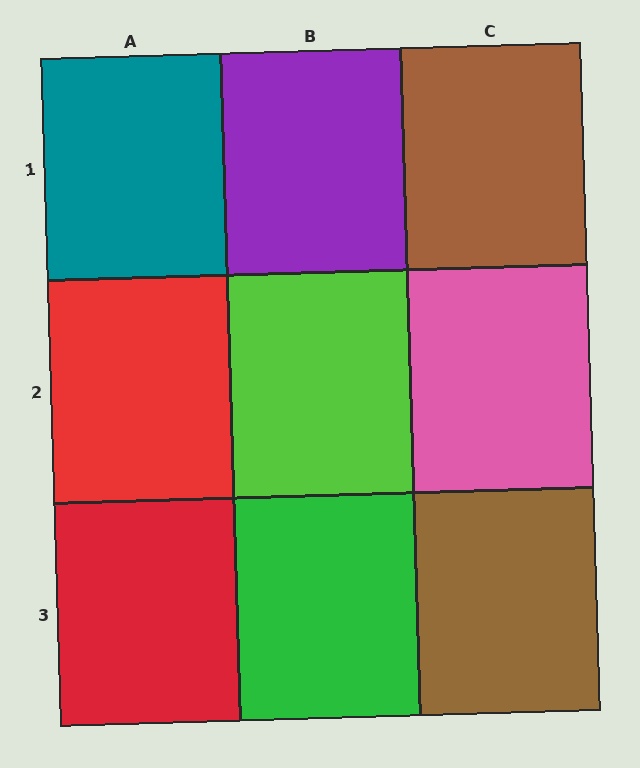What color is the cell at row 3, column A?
Red.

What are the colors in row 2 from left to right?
Red, lime, pink.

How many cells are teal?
1 cell is teal.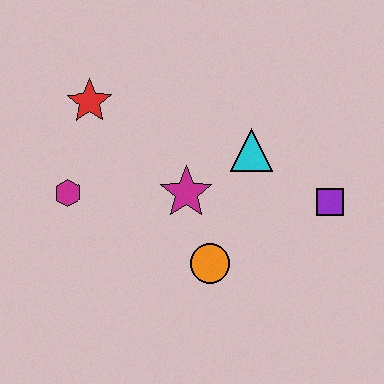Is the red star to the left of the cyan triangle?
Yes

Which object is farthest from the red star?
The purple square is farthest from the red star.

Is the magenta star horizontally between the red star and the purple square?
Yes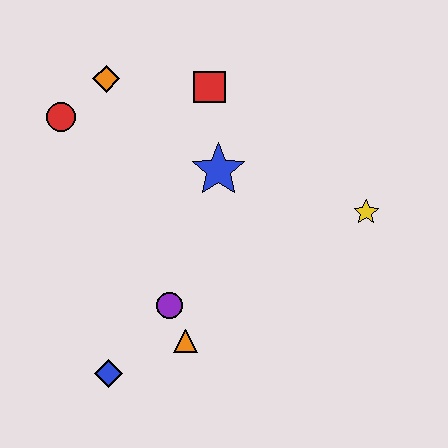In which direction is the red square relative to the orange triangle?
The red square is above the orange triangle.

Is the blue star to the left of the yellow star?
Yes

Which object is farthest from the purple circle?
The orange diamond is farthest from the purple circle.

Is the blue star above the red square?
No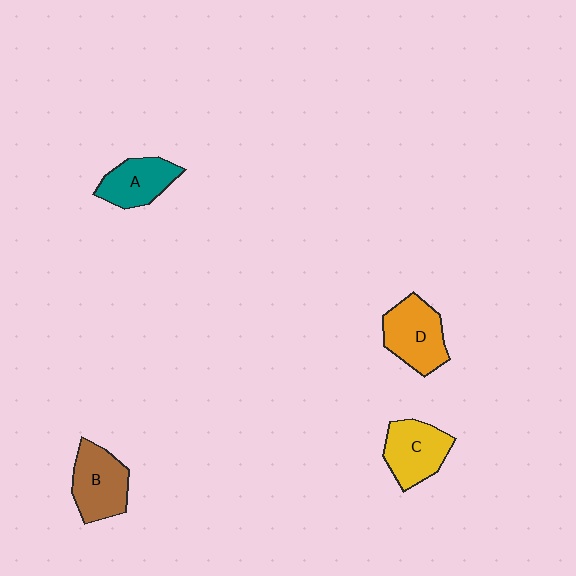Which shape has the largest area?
Shape D (orange).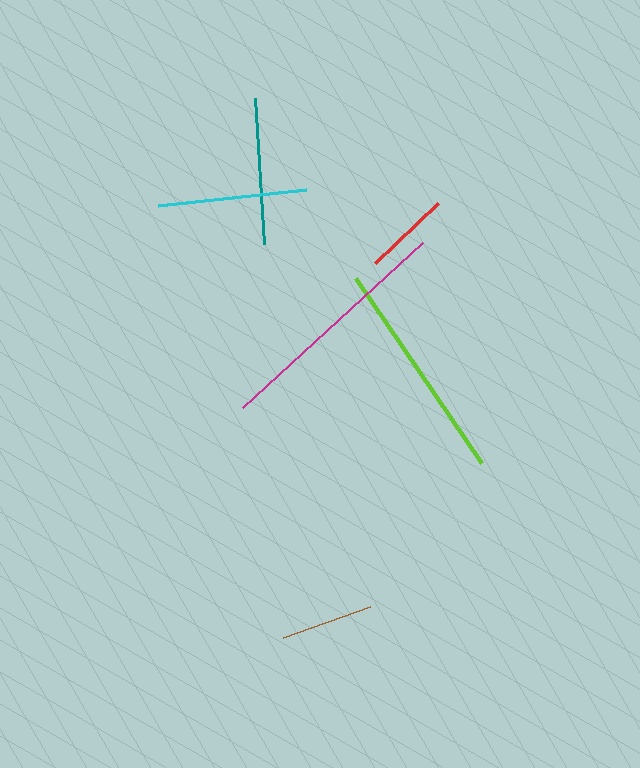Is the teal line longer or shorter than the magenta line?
The magenta line is longer than the teal line.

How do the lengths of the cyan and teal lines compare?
The cyan and teal lines are approximately the same length.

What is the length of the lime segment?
The lime segment is approximately 223 pixels long.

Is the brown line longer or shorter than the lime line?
The lime line is longer than the brown line.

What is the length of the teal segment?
The teal segment is approximately 146 pixels long.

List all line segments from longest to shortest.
From longest to shortest: magenta, lime, cyan, teal, brown, red.